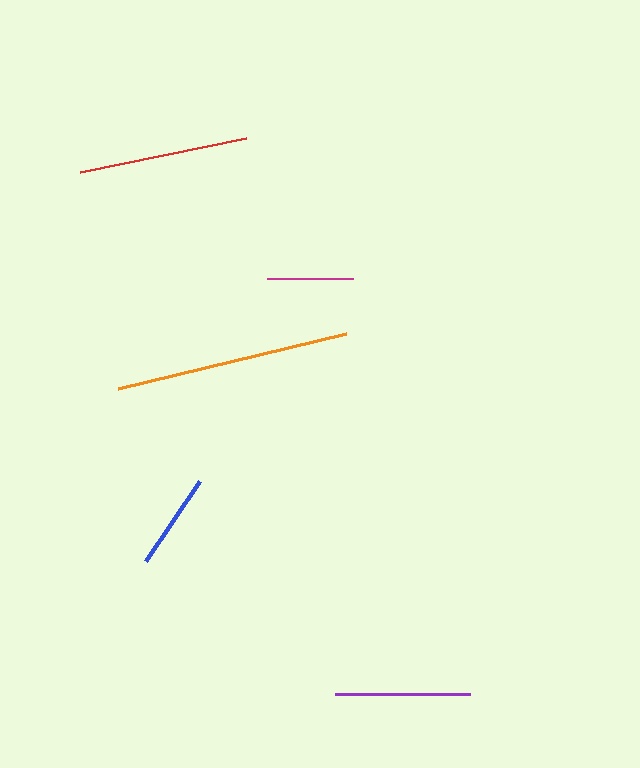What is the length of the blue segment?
The blue segment is approximately 97 pixels long.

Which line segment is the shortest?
The magenta line is the shortest at approximately 86 pixels.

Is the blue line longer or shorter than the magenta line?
The blue line is longer than the magenta line.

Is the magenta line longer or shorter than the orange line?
The orange line is longer than the magenta line.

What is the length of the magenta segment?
The magenta segment is approximately 86 pixels long.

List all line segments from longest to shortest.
From longest to shortest: orange, red, purple, blue, magenta.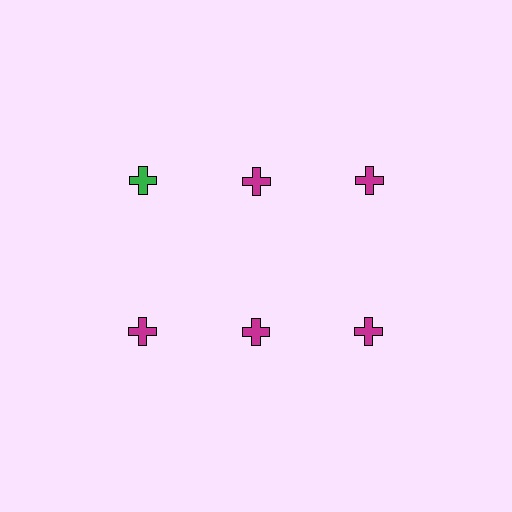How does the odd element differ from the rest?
It has a different color: green instead of magenta.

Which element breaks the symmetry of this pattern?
The green cross in the top row, leftmost column breaks the symmetry. All other shapes are magenta crosses.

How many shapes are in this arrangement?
There are 6 shapes arranged in a grid pattern.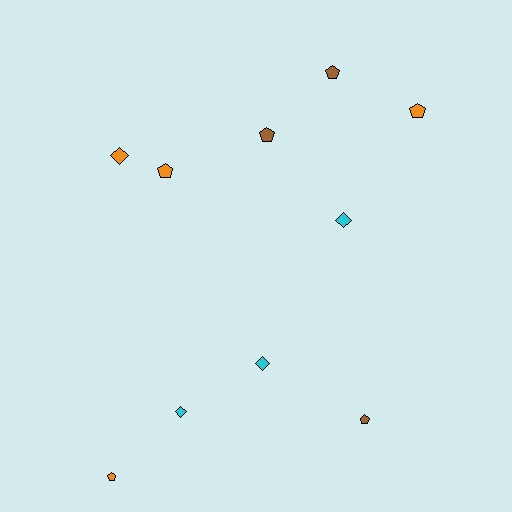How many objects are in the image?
There are 10 objects.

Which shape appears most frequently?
Pentagon, with 6 objects.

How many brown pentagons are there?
There are 3 brown pentagons.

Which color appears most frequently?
Orange, with 4 objects.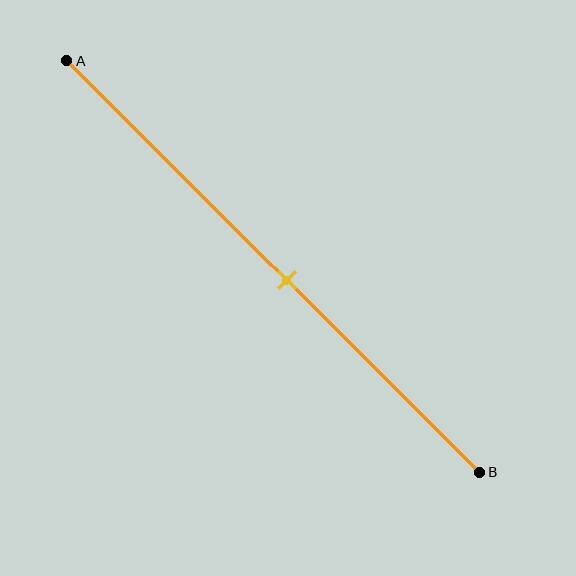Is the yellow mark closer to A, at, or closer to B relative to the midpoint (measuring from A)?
The yellow mark is closer to point B than the midpoint of segment AB.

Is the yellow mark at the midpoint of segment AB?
No, the mark is at about 55% from A, not at the 50% midpoint.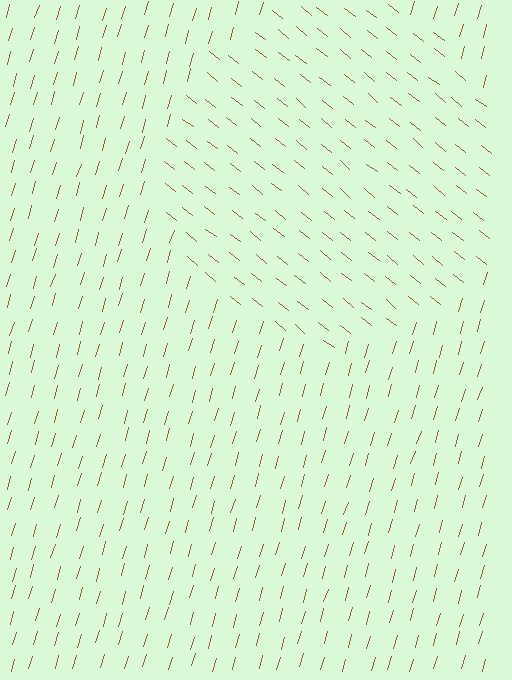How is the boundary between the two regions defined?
The boundary is defined purely by a change in line orientation (approximately 68 degrees difference). All lines are the same color and thickness.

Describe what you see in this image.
The image is filled with small brown line segments. A circle region in the image has lines oriented differently from the surrounding lines, creating a visible texture boundary.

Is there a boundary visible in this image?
Yes, there is a texture boundary formed by a change in line orientation.